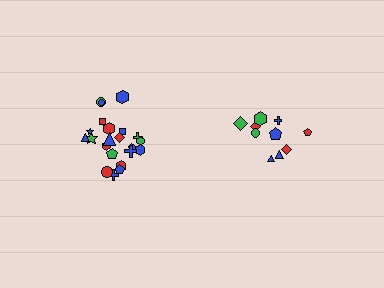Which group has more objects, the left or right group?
The left group.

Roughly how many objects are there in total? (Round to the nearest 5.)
Roughly 30 objects in total.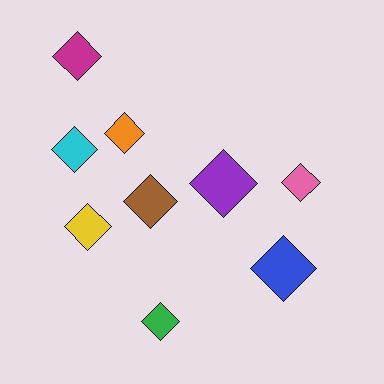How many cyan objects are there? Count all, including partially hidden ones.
There is 1 cyan object.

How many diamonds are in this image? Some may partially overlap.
There are 9 diamonds.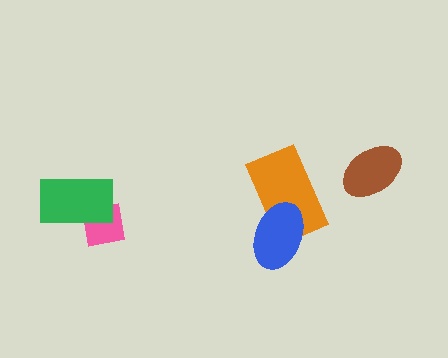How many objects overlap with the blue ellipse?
1 object overlaps with the blue ellipse.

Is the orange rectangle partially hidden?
Yes, it is partially covered by another shape.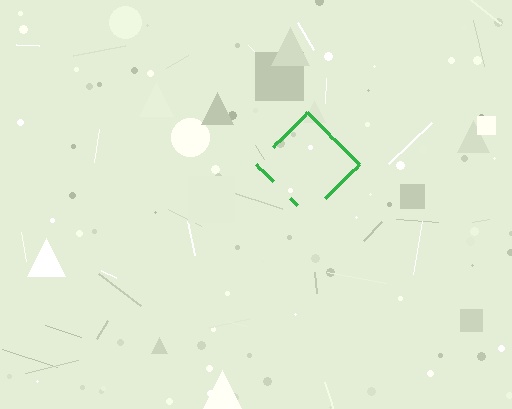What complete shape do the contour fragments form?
The contour fragments form a diamond.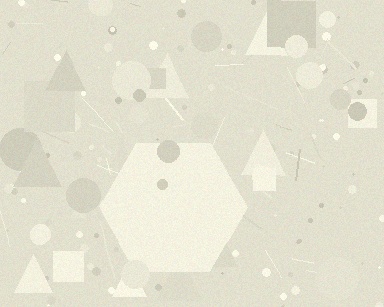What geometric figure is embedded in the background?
A hexagon is embedded in the background.